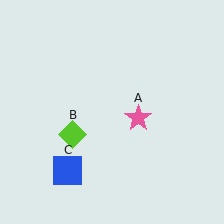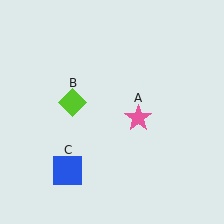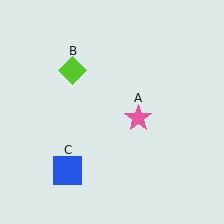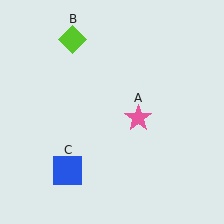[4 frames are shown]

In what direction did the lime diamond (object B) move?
The lime diamond (object B) moved up.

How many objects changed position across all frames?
1 object changed position: lime diamond (object B).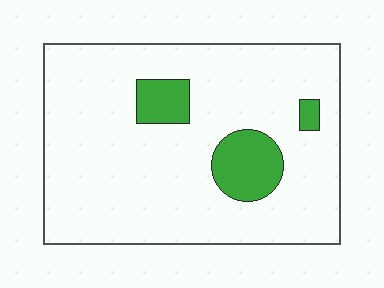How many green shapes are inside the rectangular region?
3.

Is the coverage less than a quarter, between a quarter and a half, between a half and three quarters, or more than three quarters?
Less than a quarter.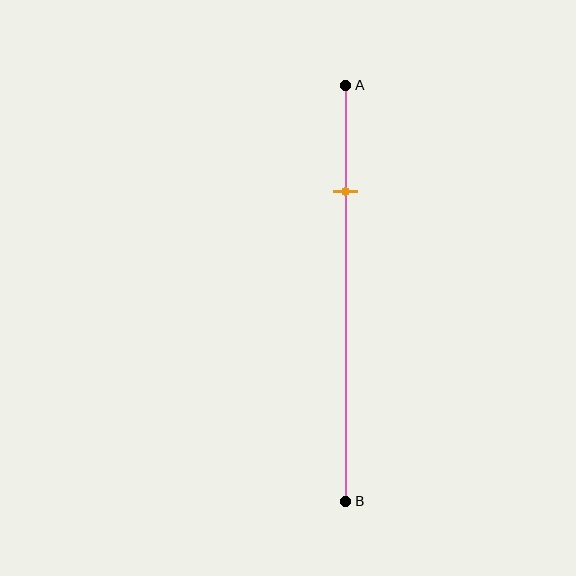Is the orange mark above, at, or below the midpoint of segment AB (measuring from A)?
The orange mark is above the midpoint of segment AB.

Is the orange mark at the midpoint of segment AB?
No, the mark is at about 25% from A, not at the 50% midpoint.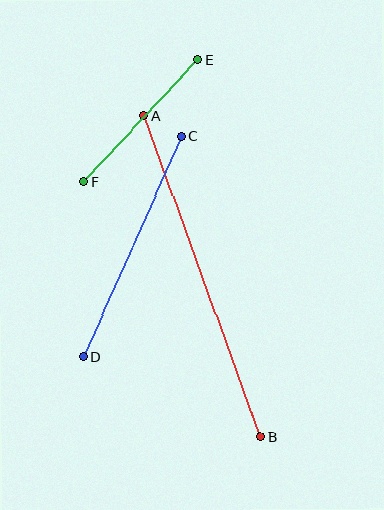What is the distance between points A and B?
The distance is approximately 341 pixels.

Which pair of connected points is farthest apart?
Points A and B are farthest apart.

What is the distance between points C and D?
The distance is approximately 241 pixels.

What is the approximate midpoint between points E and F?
The midpoint is at approximately (141, 121) pixels.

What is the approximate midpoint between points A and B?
The midpoint is at approximately (202, 277) pixels.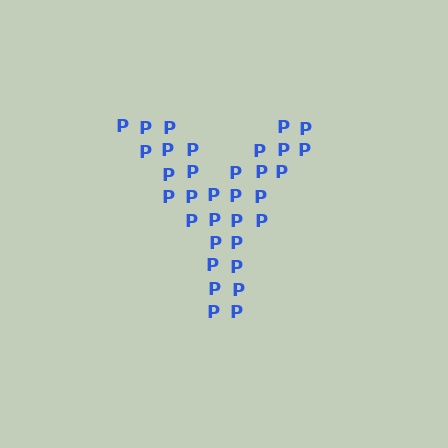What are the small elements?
The small elements are letter P's.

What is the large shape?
The large shape is the letter Y.